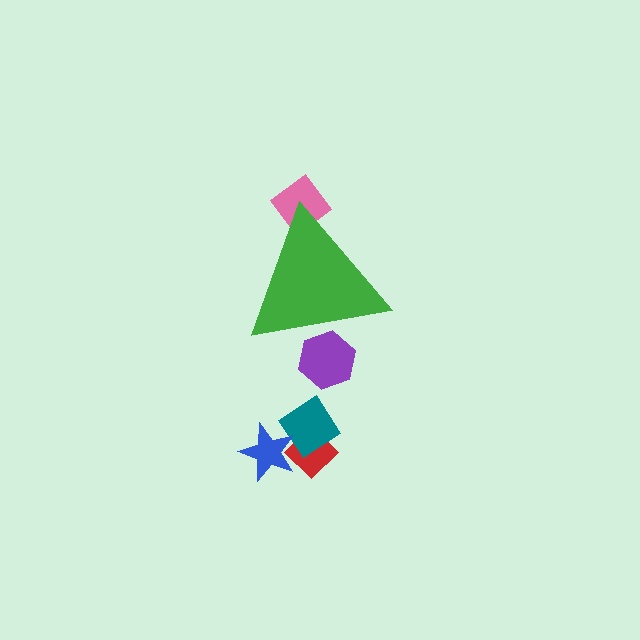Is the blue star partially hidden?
No, the blue star is fully visible.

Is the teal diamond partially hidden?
No, the teal diamond is fully visible.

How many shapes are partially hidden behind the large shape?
2 shapes are partially hidden.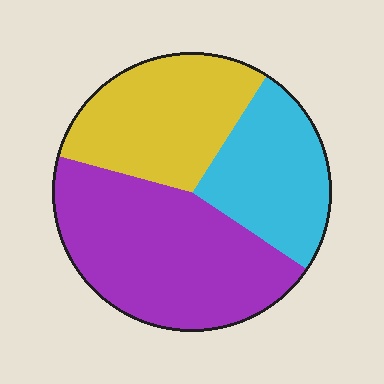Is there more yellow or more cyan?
Yellow.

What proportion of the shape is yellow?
Yellow covers roughly 30% of the shape.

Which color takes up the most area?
Purple, at roughly 45%.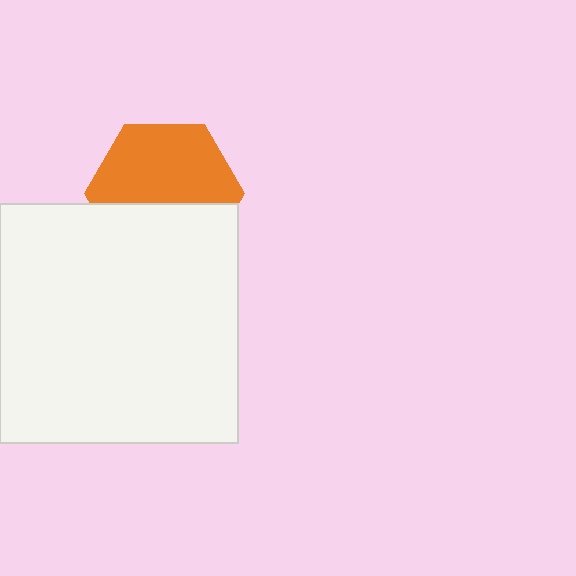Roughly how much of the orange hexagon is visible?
About half of it is visible (roughly 59%).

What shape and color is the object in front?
The object in front is a white square.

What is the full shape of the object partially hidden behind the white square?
The partially hidden object is an orange hexagon.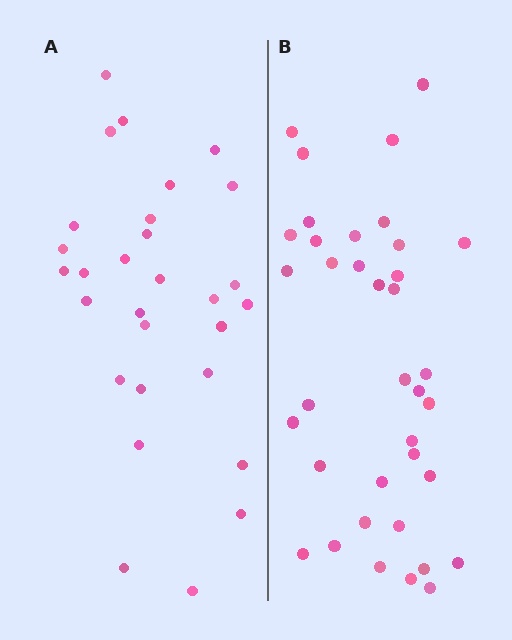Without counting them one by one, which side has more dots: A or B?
Region B (the right region) has more dots.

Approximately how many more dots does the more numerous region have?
Region B has roughly 8 or so more dots than region A.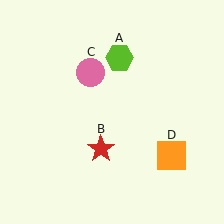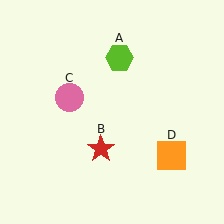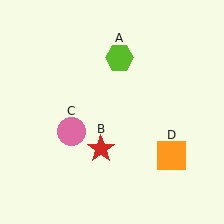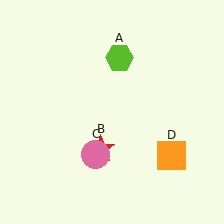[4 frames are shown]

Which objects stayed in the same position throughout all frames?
Lime hexagon (object A) and red star (object B) and orange square (object D) remained stationary.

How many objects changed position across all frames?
1 object changed position: pink circle (object C).